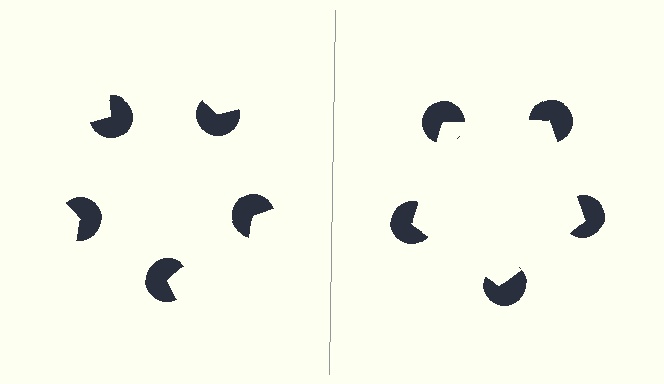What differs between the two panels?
The pac-man discs are positioned identically on both sides; only the wedge orientations differ. On the right they align to a pentagon; on the left they are misaligned.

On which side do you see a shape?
An illusory pentagon appears on the right side. On the left side the wedge cuts are rotated, so no coherent shape forms.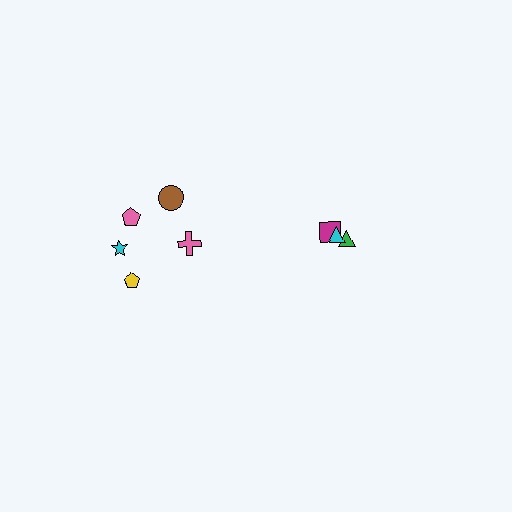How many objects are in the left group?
There are 5 objects.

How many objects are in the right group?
There are 3 objects.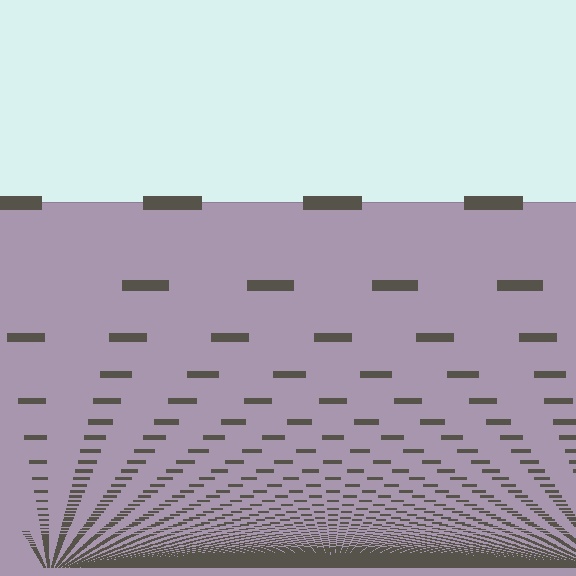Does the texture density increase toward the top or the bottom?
Density increases toward the bottom.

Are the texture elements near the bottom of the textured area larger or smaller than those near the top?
Smaller. The gradient is inverted — elements near the bottom are smaller and denser.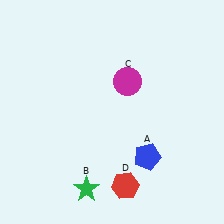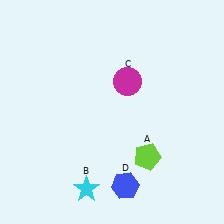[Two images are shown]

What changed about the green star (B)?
In Image 1, B is green. In Image 2, it changed to cyan.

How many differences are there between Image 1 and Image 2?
There are 3 differences between the two images.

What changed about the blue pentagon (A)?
In Image 1, A is blue. In Image 2, it changed to lime.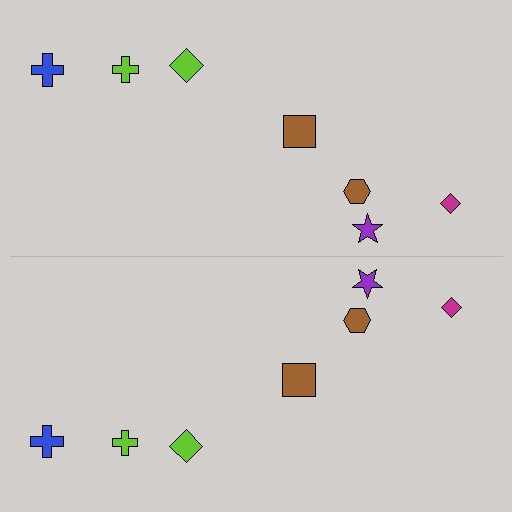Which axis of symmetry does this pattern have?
The pattern has a horizontal axis of symmetry running through the center of the image.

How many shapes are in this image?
There are 14 shapes in this image.